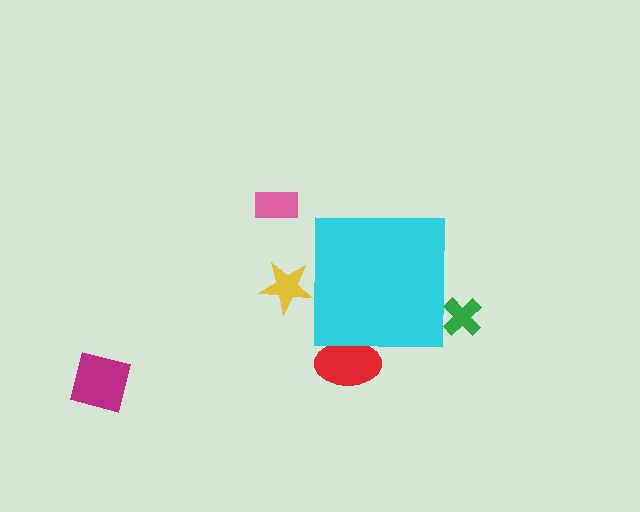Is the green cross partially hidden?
Yes, the green cross is partially hidden behind the cyan square.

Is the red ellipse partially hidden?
Yes, the red ellipse is partially hidden behind the cyan square.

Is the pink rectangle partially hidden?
No, the pink rectangle is fully visible.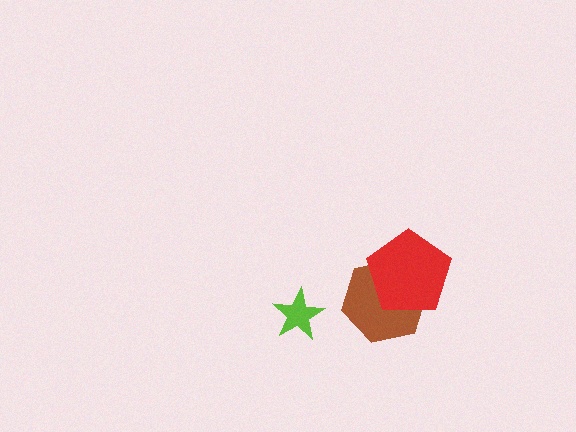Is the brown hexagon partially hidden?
Yes, it is partially covered by another shape.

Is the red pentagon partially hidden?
No, no other shape covers it.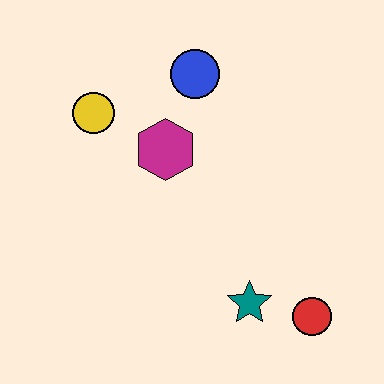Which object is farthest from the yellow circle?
The red circle is farthest from the yellow circle.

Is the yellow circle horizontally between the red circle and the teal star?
No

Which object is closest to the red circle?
The teal star is closest to the red circle.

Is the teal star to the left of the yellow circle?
No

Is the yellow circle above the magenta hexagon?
Yes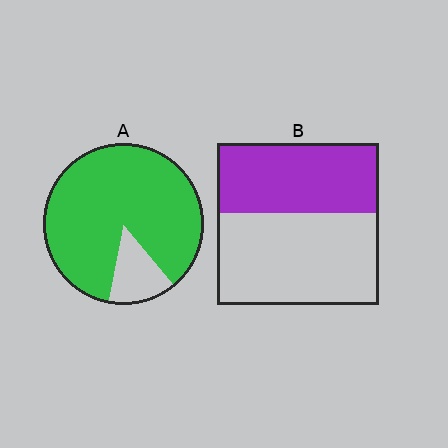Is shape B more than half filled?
No.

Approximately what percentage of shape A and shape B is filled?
A is approximately 85% and B is approximately 45%.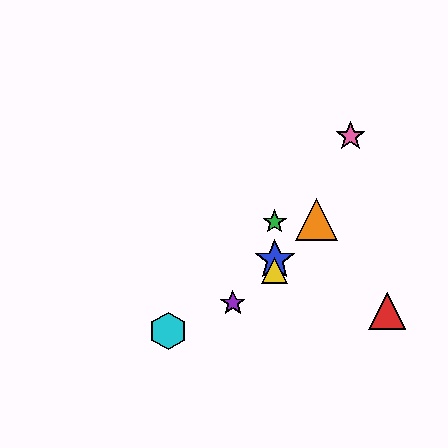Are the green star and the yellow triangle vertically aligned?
Yes, both are at x≈275.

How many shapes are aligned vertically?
3 shapes (the blue star, the green star, the yellow triangle) are aligned vertically.